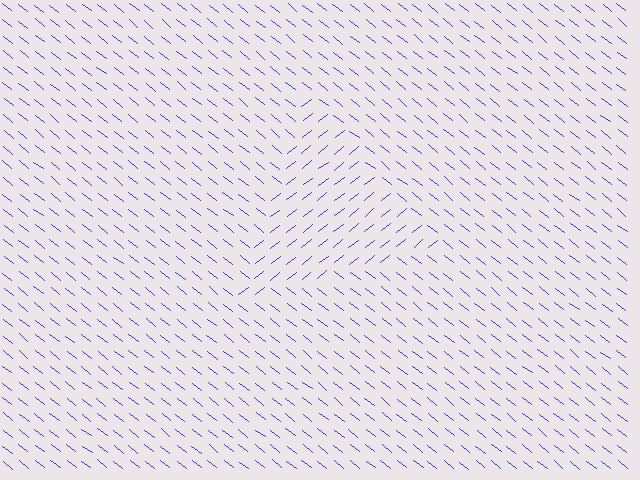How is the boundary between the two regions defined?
The boundary is defined purely by a change in line orientation (approximately 77 degrees difference). All lines are the same color and thickness.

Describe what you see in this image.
The image is filled with small blue line segments. A triangle region in the image has lines oriented differently from the surrounding lines, creating a visible texture boundary.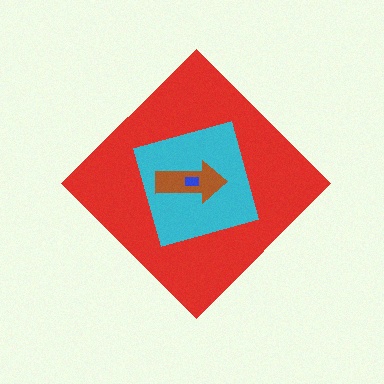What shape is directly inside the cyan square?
The brown arrow.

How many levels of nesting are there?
4.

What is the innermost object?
The blue rectangle.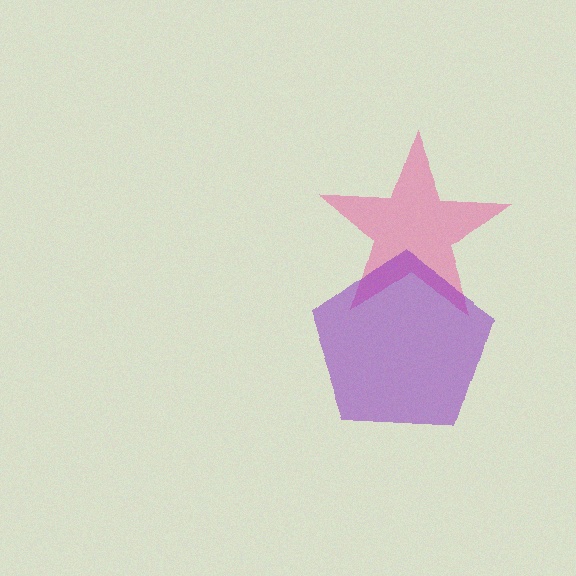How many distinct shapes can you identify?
There are 2 distinct shapes: a pink star, a purple pentagon.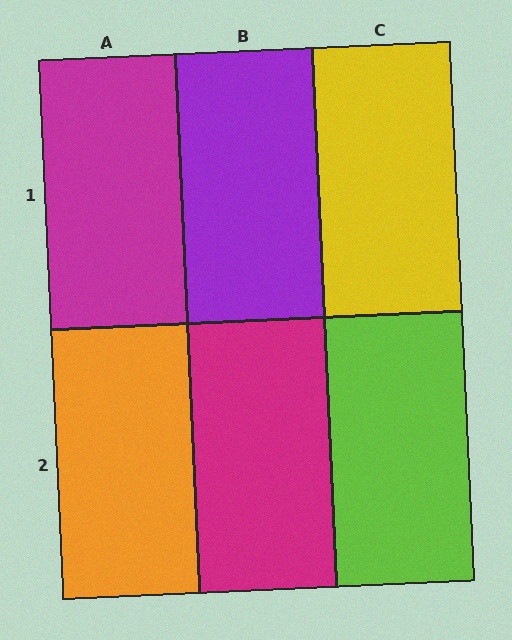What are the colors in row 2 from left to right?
Orange, magenta, lime.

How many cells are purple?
1 cell is purple.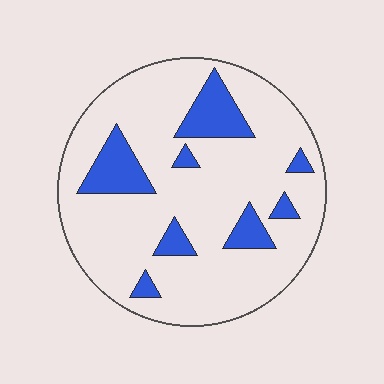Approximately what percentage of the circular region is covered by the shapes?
Approximately 15%.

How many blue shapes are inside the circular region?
8.